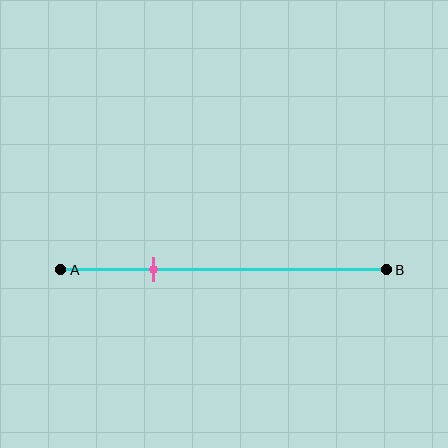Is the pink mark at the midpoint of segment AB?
No, the mark is at about 30% from A, not at the 50% midpoint.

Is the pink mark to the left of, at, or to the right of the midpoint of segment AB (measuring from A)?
The pink mark is to the left of the midpoint of segment AB.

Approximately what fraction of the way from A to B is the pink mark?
The pink mark is approximately 30% of the way from A to B.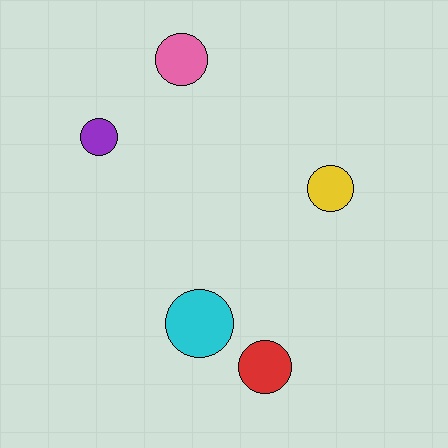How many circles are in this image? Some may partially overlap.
There are 5 circles.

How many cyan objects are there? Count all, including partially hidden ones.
There is 1 cyan object.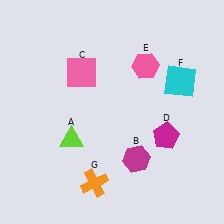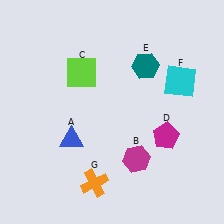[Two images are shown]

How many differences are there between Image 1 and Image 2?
There are 3 differences between the two images.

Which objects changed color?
A changed from lime to blue. C changed from pink to lime. E changed from pink to teal.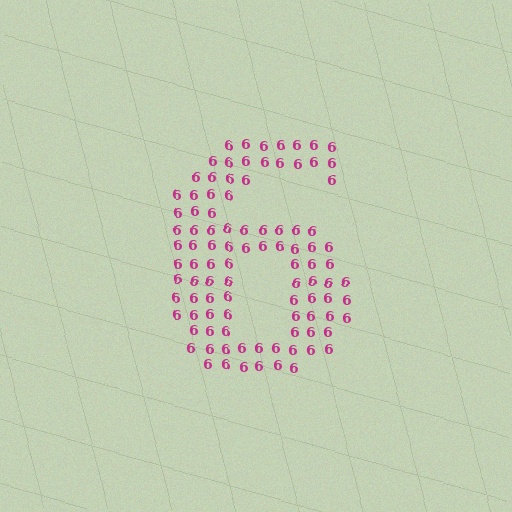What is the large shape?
The large shape is the digit 6.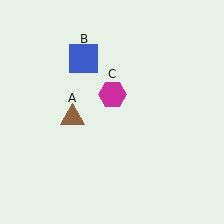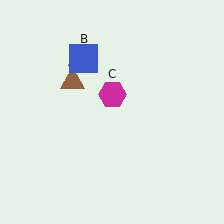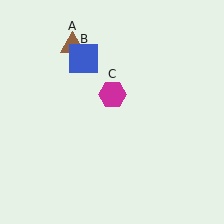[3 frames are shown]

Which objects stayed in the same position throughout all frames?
Blue square (object B) and magenta hexagon (object C) remained stationary.